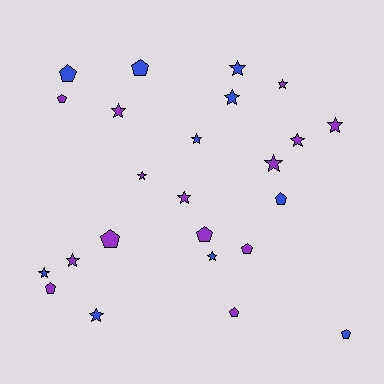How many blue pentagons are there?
There are 4 blue pentagons.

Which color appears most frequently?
Purple, with 14 objects.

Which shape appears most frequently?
Star, with 14 objects.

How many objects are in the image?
There are 24 objects.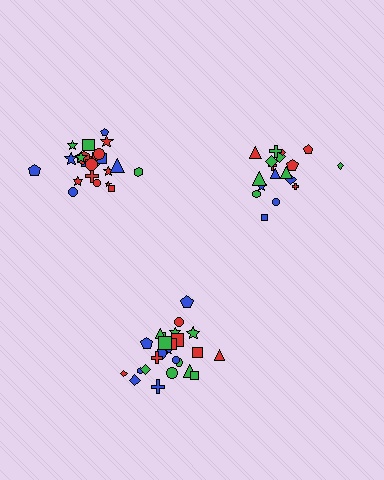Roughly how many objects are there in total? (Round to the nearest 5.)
Roughly 70 objects in total.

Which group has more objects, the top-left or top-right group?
The top-left group.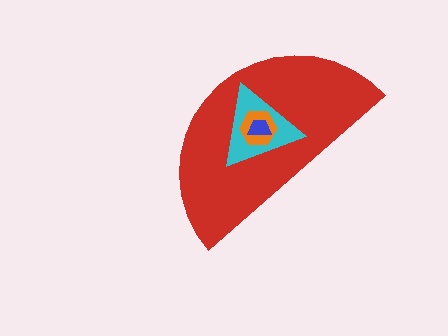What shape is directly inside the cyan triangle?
The orange hexagon.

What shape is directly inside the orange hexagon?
The blue trapezoid.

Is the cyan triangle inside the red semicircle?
Yes.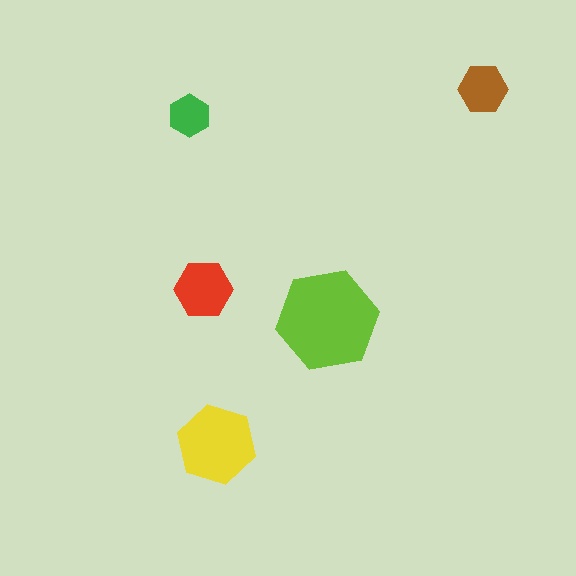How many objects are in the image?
There are 5 objects in the image.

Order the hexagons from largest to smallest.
the lime one, the yellow one, the red one, the brown one, the green one.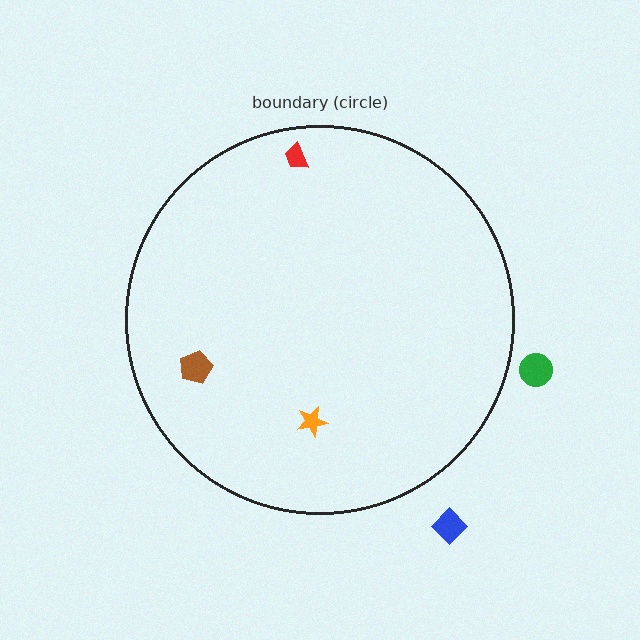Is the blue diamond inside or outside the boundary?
Outside.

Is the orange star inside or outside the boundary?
Inside.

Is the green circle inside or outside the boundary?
Outside.